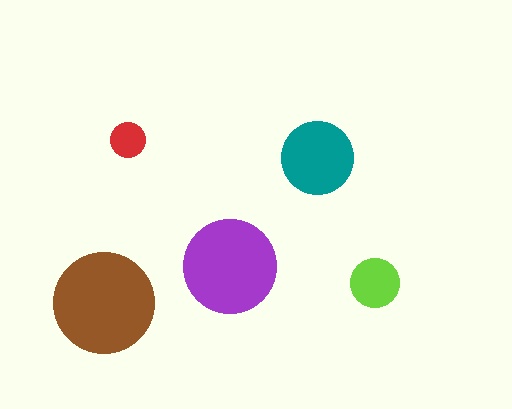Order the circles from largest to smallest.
the brown one, the purple one, the teal one, the lime one, the red one.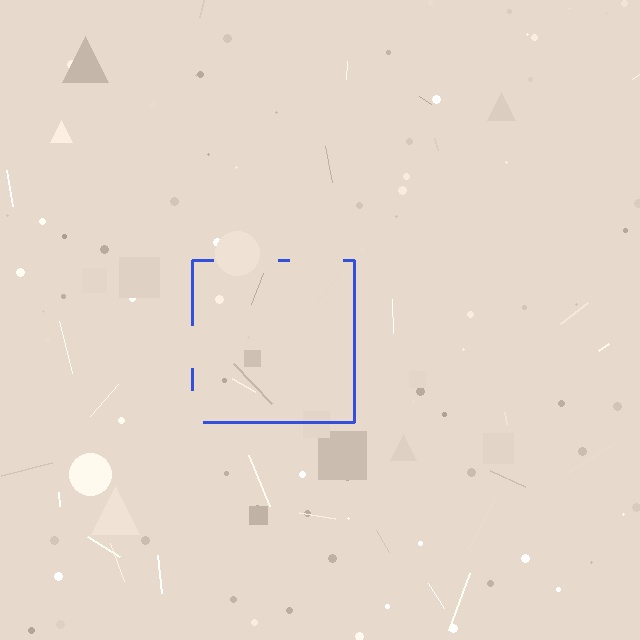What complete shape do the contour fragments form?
The contour fragments form a square.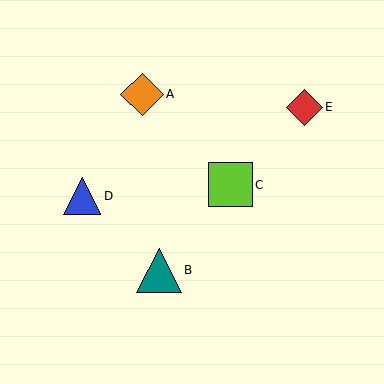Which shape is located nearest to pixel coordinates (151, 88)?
The orange diamond (labeled A) at (142, 94) is nearest to that location.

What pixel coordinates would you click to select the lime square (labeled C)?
Click at (230, 185) to select the lime square C.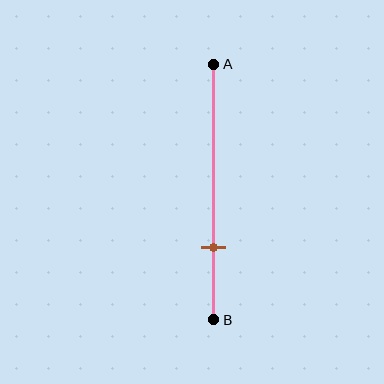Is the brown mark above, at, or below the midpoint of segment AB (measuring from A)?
The brown mark is below the midpoint of segment AB.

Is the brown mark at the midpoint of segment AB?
No, the mark is at about 70% from A, not at the 50% midpoint.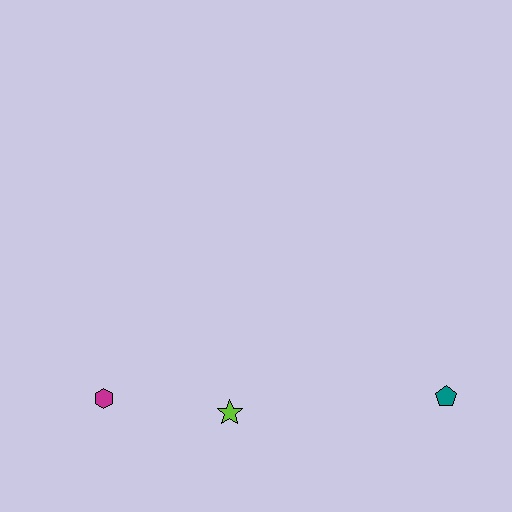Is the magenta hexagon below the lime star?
No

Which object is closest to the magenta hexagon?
The lime star is closest to the magenta hexagon.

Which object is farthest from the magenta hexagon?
The teal pentagon is farthest from the magenta hexagon.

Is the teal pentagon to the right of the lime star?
Yes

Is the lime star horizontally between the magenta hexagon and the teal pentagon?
Yes